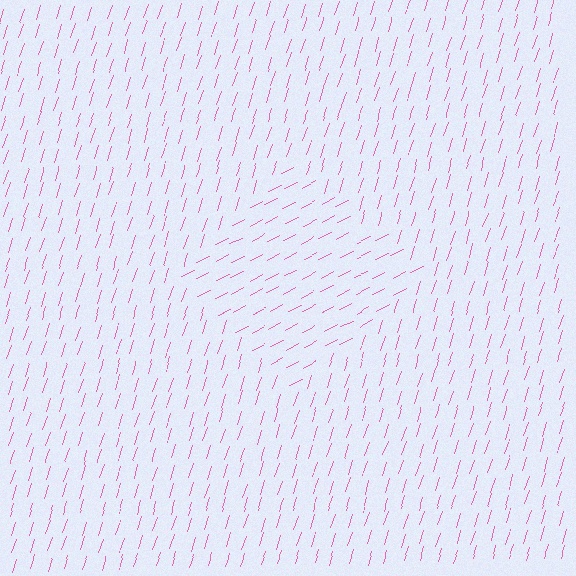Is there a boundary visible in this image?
Yes, there is a texture boundary formed by a change in line orientation.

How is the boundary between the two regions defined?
The boundary is defined purely by a change in line orientation (approximately 45 degrees difference). All lines are the same color and thickness.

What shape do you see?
I see a diamond.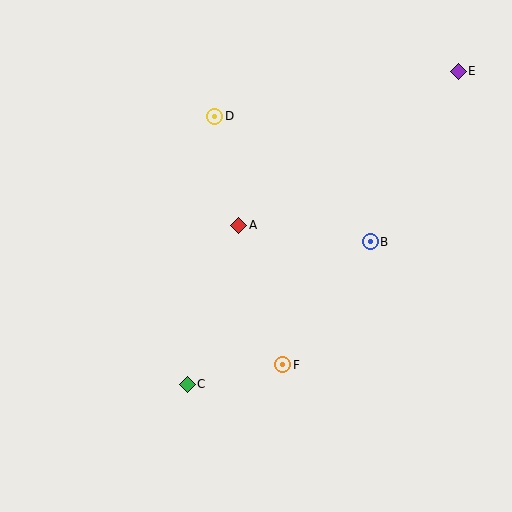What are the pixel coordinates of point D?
Point D is at (215, 116).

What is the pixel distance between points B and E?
The distance between B and E is 192 pixels.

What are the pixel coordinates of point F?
Point F is at (283, 365).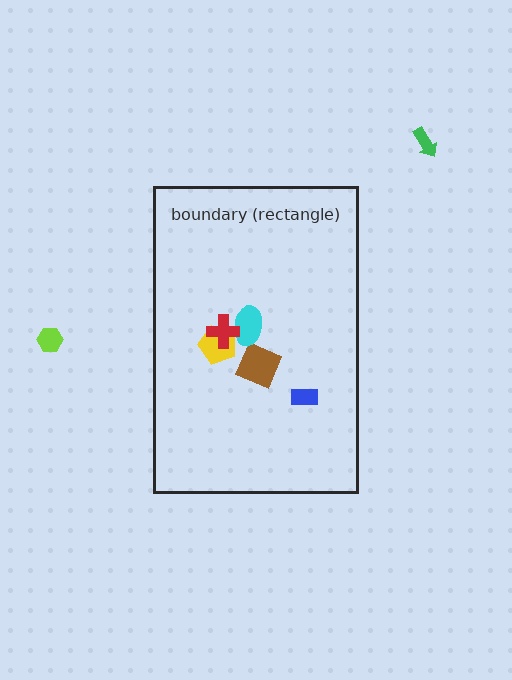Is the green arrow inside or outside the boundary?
Outside.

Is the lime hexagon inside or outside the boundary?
Outside.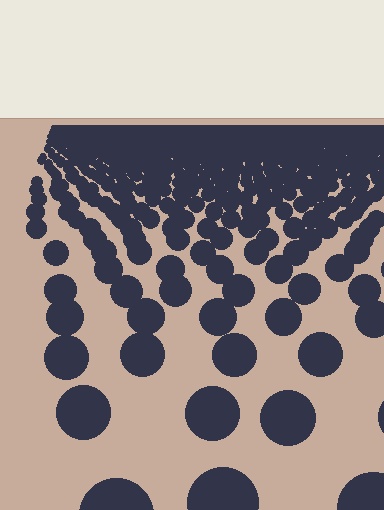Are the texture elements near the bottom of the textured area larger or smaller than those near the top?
Larger. Near the bottom, elements are closer to the viewer and appear at a bigger on-screen size.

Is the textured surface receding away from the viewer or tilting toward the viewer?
The surface is receding away from the viewer. Texture elements get smaller and denser toward the top.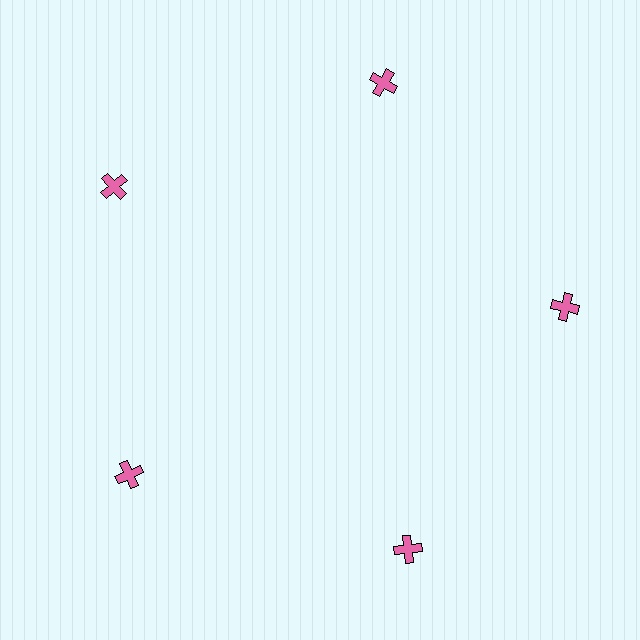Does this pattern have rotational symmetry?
Yes, this pattern has 5-fold rotational symmetry. It looks the same after rotating 72 degrees around the center.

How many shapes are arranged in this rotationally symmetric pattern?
There are 5 shapes, arranged in 5 groups of 1.